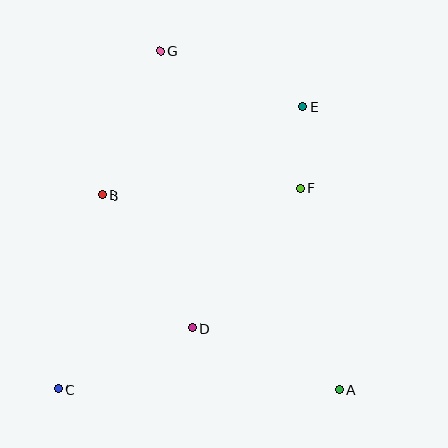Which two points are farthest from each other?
Points A and G are farthest from each other.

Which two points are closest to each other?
Points E and F are closest to each other.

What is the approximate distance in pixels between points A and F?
The distance between A and F is approximately 205 pixels.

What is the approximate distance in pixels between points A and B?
The distance between A and B is approximately 307 pixels.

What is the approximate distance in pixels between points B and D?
The distance between B and D is approximately 160 pixels.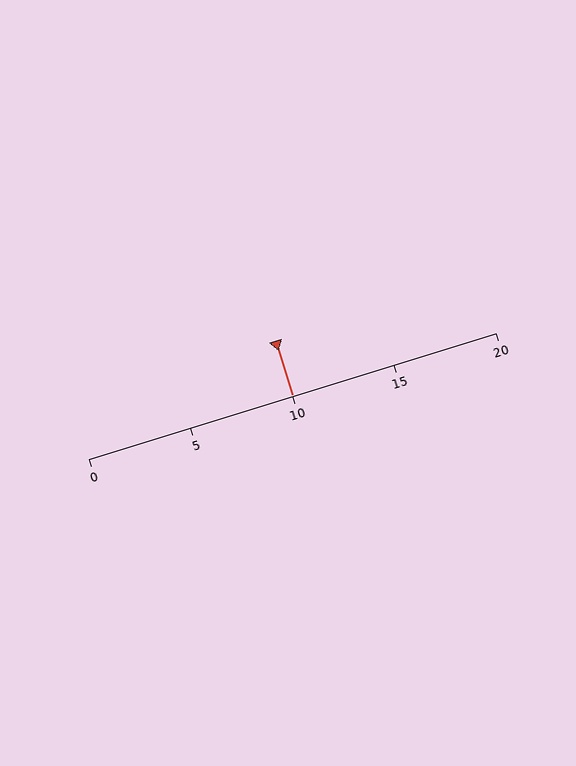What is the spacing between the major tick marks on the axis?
The major ticks are spaced 5 apart.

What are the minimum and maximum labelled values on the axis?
The axis runs from 0 to 20.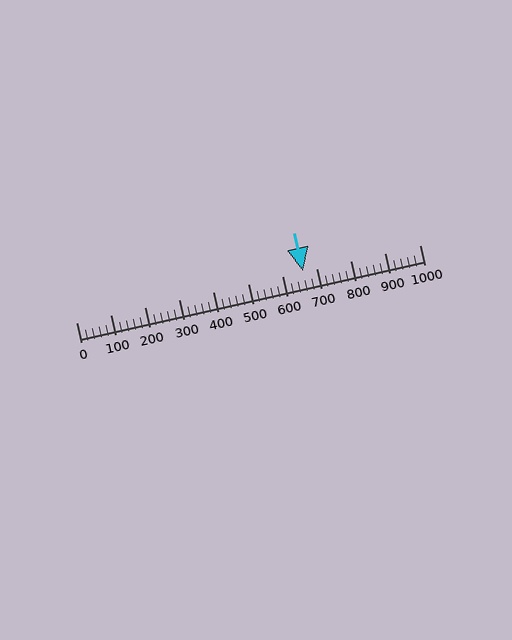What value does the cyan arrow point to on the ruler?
The cyan arrow points to approximately 660.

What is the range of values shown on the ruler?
The ruler shows values from 0 to 1000.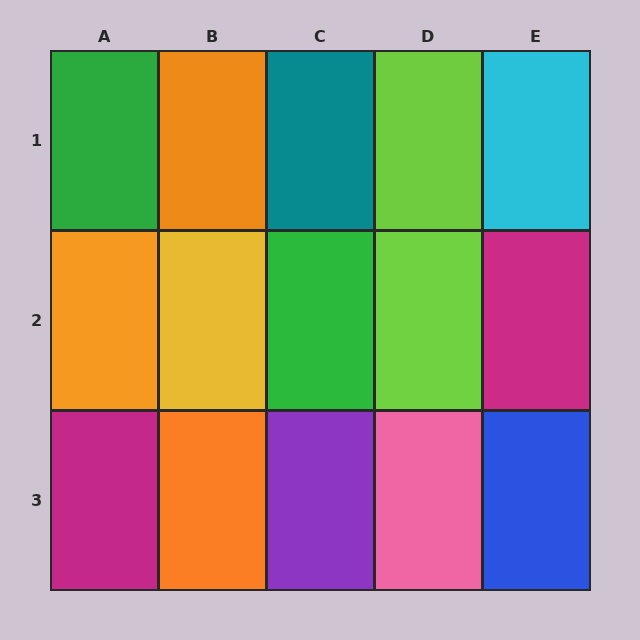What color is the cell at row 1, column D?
Lime.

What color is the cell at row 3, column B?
Orange.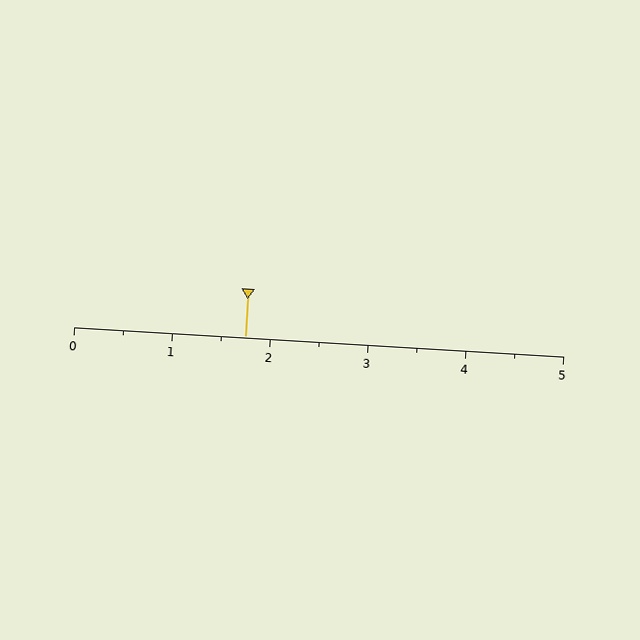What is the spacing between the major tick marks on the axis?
The major ticks are spaced 1 apart.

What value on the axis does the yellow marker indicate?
The marker indicates approximately 1.8.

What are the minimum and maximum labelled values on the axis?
The axis runs from 0 to 5.